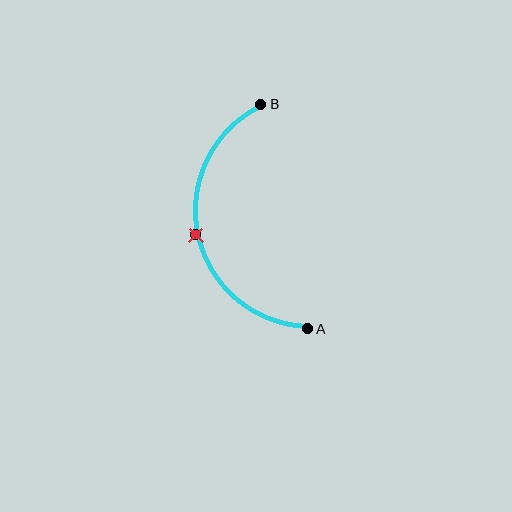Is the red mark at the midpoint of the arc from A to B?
Yes. The red mark lies on the arc at equal arc-length from both A and B — it is the arc midpoint.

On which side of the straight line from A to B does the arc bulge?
The arc bulges to the left of the straight line connecting A and B.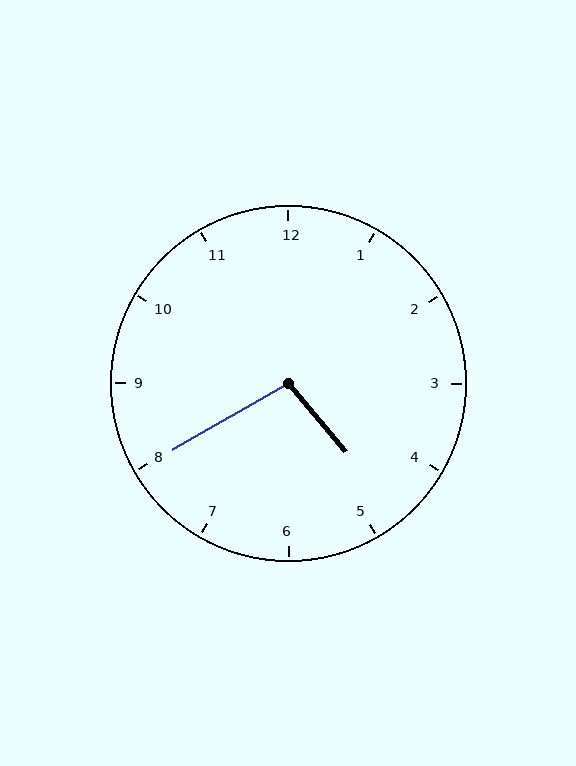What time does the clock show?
4:40.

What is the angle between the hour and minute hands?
Approximately 100 degrees.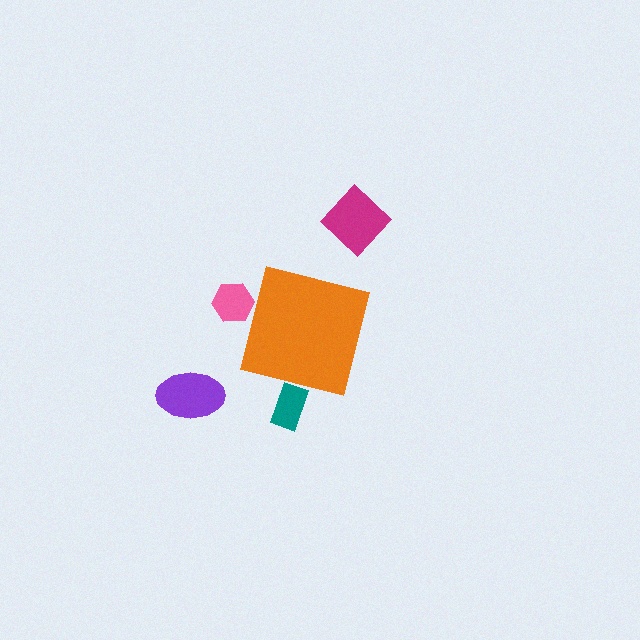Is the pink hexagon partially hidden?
Yes, the pink hexagon is partially hidden behind the orange square.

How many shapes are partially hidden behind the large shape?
2 shapes are partially hidden.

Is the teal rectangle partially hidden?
Yes, the teal rectangle is partially hidden behind the orange square.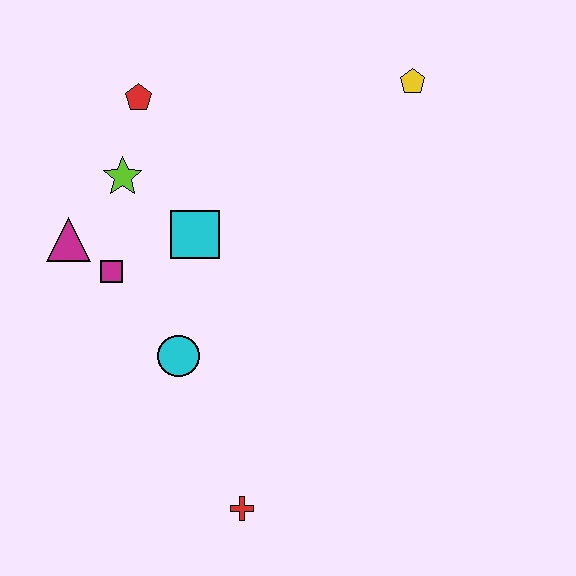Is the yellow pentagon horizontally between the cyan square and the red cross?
No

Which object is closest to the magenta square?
The magenta triangle is closest to the magenta square.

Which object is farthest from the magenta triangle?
The yellow pentagon is farthest from the magenta triangle.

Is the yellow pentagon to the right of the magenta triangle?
Yes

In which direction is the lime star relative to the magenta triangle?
The lime star is above the magenta triangle.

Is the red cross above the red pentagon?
No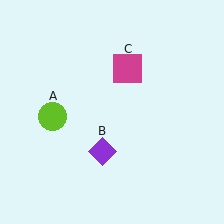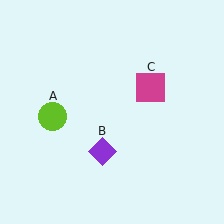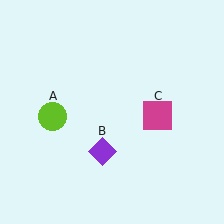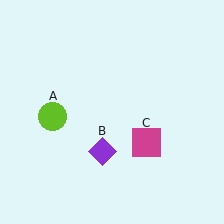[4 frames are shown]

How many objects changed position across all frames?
1 object changed position: magenta square (object C).